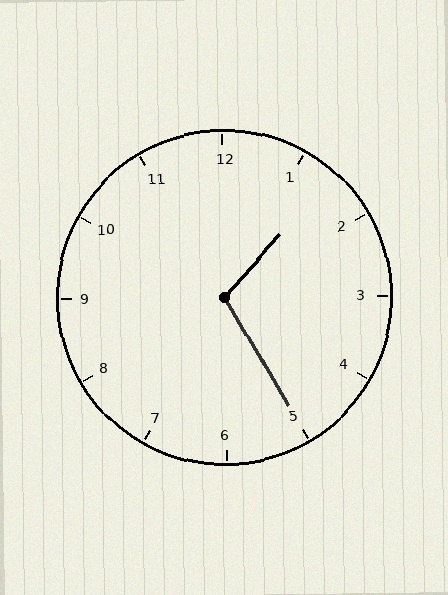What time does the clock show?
1:25.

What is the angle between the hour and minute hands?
Approximately 108 degrees.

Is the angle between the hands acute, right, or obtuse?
It is obtuse.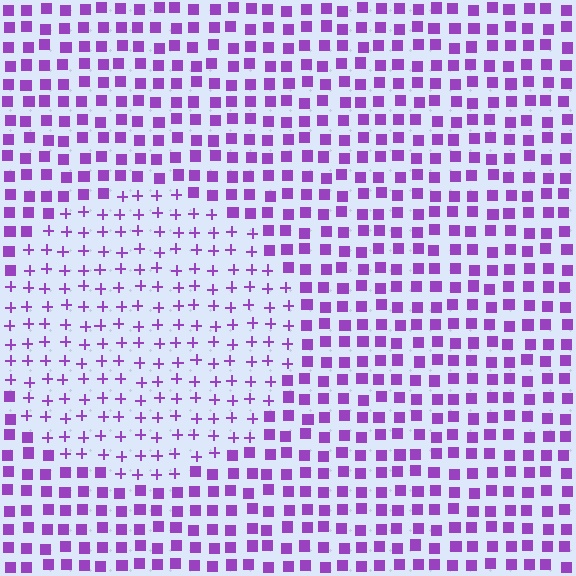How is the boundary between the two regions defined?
The boundary is defined by a change in element shape: plus signs inside vs. squares outside. All elements share the same color and spacing.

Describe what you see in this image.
The image is filled with small purple elements arranged in a uniform grid. A circle-shaped region contains plus signs, while the surrounding area contains squares. The boundary is defined purely by the change in element shape.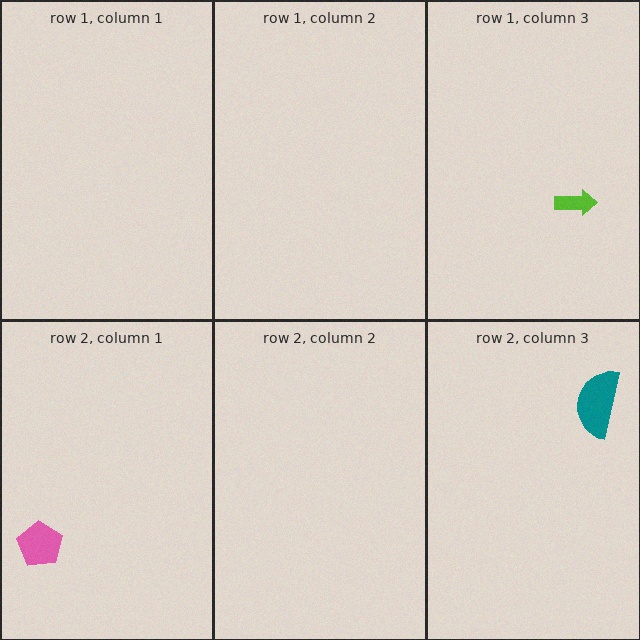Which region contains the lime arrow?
The row 1, column 3 region.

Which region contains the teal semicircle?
The row 2, column 3 region.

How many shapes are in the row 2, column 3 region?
1.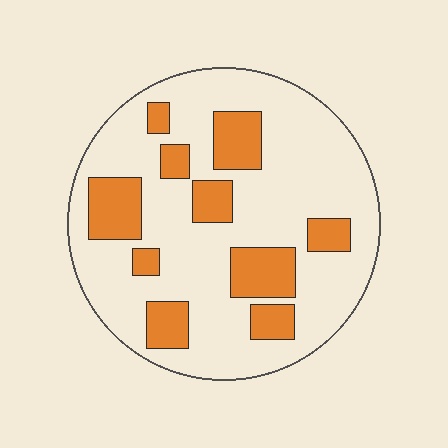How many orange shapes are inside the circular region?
10.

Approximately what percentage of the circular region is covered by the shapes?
Approximately 25%.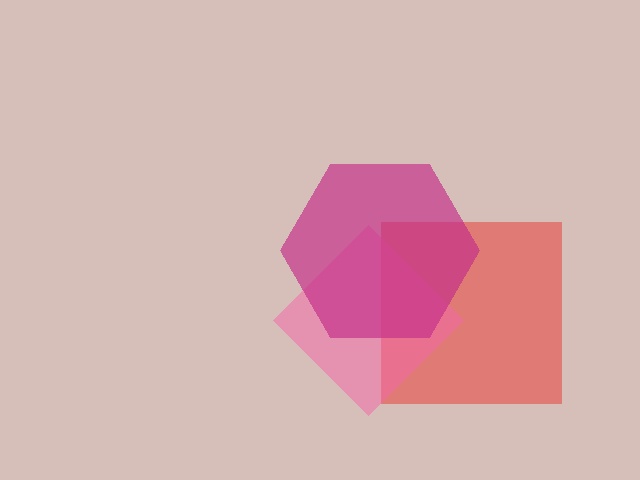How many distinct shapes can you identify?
There are 3 distinct shapes: a red square, a pink diamond, a magenta hexagon.